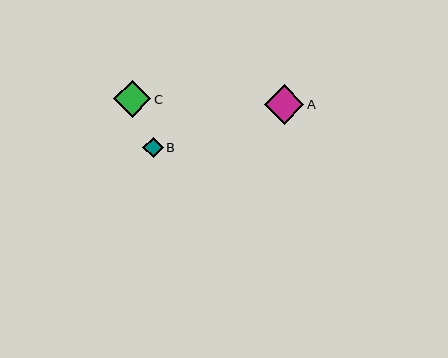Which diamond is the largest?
Diamond A is the largest with a size of approximately 40 pixels.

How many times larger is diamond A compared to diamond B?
Diamond A is approximately 1.9 times the size of diamond B.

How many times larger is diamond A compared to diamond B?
Diamond A is approximately 1.9 times the size of diamond B.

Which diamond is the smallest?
Diamond B is the smallest with a size of approximately 21 pixels.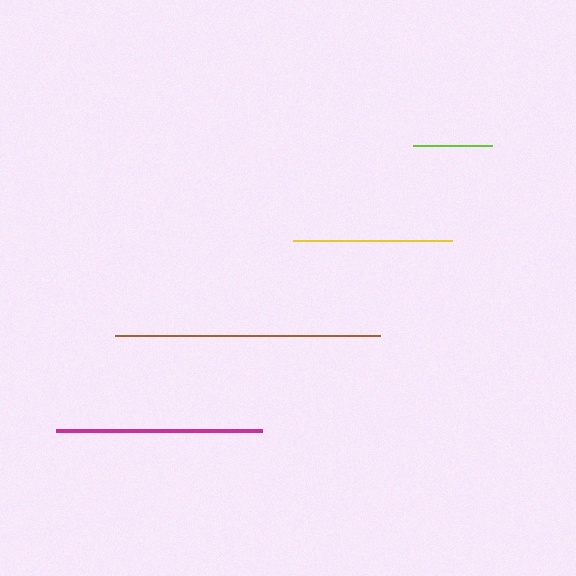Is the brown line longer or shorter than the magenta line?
The brown line is longer than the magenta line.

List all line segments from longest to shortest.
From longest to shortest: brown, magenta, yellow, lime.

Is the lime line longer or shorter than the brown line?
The brown line is longer than the lime line.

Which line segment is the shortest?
The lime line is the shortest at approximately 79 pixels.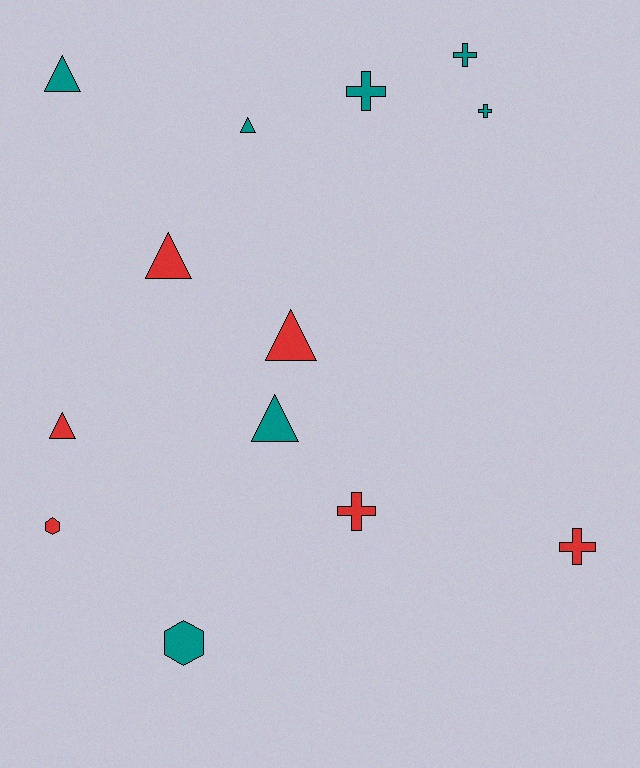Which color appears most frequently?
Teal, with 7 objects.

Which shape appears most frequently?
Triangle, with 6 objects.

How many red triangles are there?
There are 3 red triangles.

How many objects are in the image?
There are 13 objects.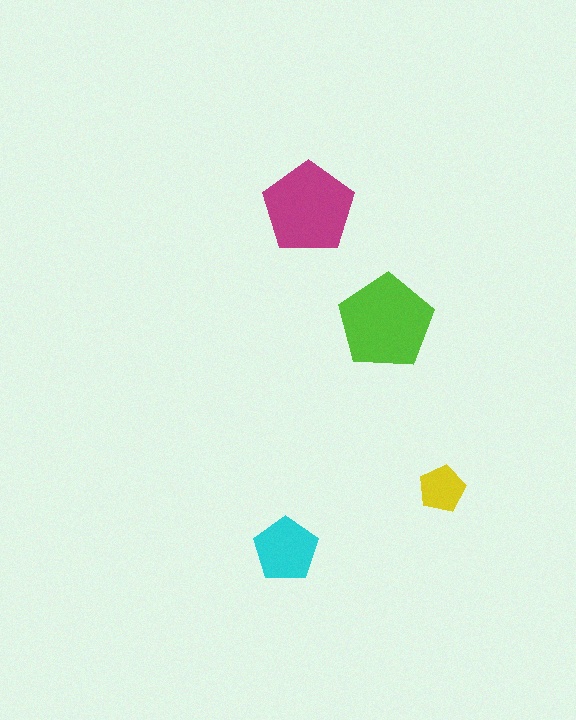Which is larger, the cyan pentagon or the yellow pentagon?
The cyan one.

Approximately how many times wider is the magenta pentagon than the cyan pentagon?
About 1.5 times wider.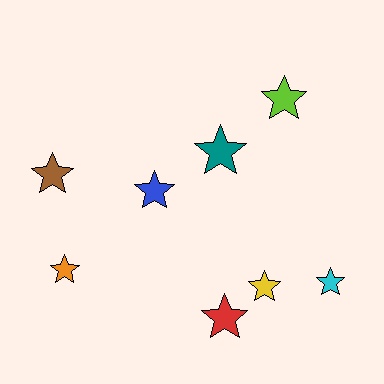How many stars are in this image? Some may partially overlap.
There are 8 stars.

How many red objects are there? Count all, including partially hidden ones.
There is 1 red object.